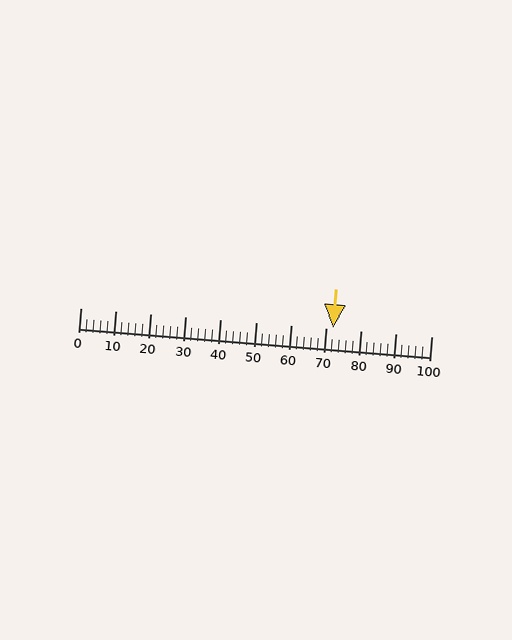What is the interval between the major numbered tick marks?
The major tick marks are spaced 10 units apart.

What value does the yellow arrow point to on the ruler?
The yellow arrow points to approximately 72.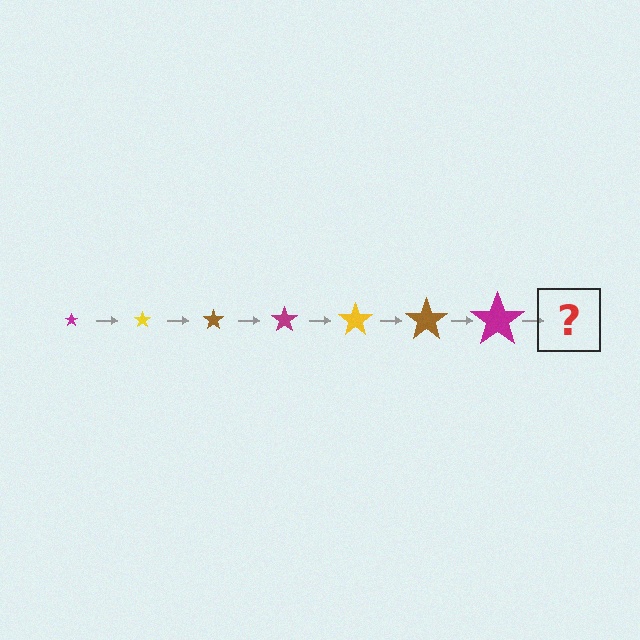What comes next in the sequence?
The next element should be a yellow star, larger than the previous one.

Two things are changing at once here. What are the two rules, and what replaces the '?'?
The two rules are that the star grows larger each step and the color cycles through magenta, yellow, and brown. The '?' should be a yellow star, larger than the previous one.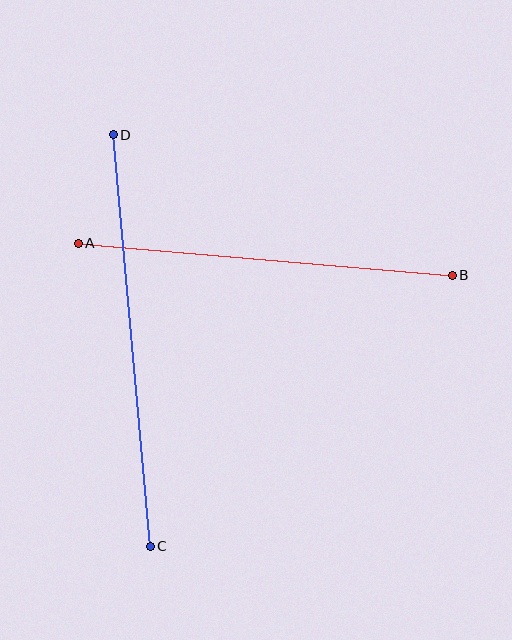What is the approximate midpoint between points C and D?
The midpoint is at approximately (132, 340) pixels.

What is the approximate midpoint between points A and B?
The midpoint is at approximately (265, 259) pixels.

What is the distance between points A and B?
The distance is approximately 376 pixels.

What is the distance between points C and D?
The distance is approximately 413 pixels.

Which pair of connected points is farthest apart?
Points C and D are farthest apart.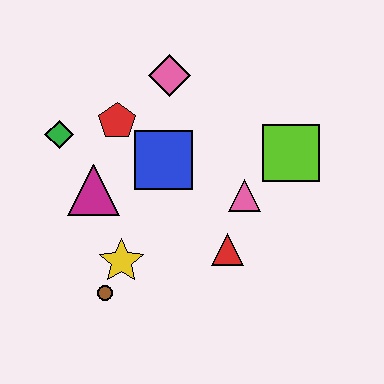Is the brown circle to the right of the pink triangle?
No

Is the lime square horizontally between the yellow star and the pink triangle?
No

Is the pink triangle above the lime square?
No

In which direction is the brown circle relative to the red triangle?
The brown circle is to the left of the red triangle.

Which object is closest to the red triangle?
The pink triangle is closest to the red triangle.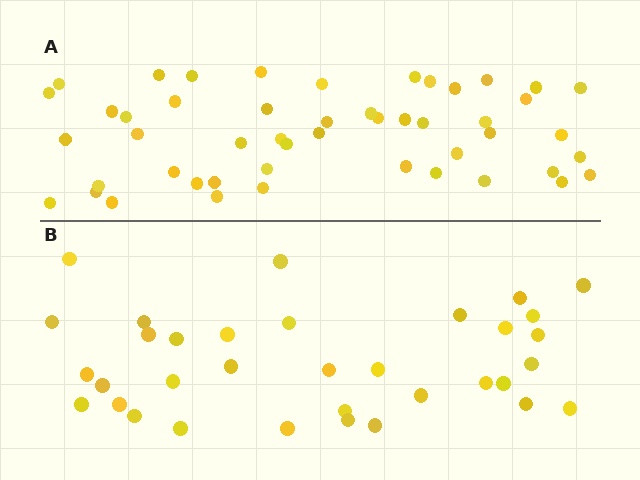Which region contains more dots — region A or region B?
Region A (the top region) has more dots.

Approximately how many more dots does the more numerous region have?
Region A has approximately 15 more dots than region B.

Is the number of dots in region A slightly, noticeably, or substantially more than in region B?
Region A has noticeably more, but not dramatically so. The ratio is roughly 1.4 to 1.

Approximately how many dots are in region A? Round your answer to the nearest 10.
About 50 dots. (The exact count is 49, which rounds to 50.)